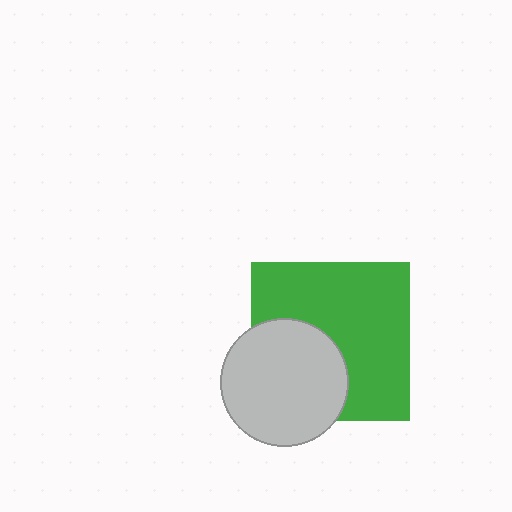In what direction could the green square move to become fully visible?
The green square could move toward the upper-right. That would shift it out from behind the light gray circle entirely.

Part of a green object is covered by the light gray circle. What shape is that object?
It is a square.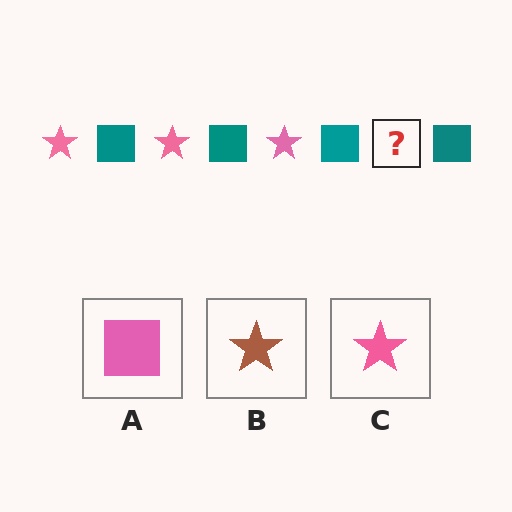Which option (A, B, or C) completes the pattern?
C.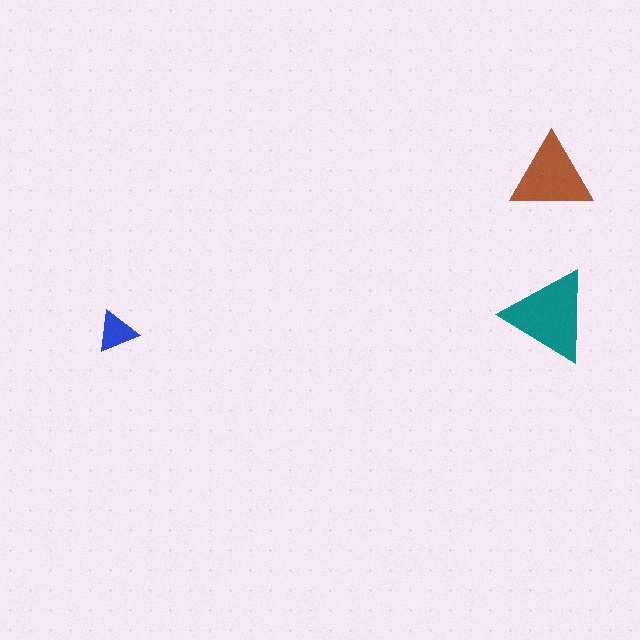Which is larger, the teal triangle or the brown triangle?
The teal one.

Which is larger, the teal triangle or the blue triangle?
The teal one.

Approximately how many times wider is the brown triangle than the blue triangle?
About 2 times wider.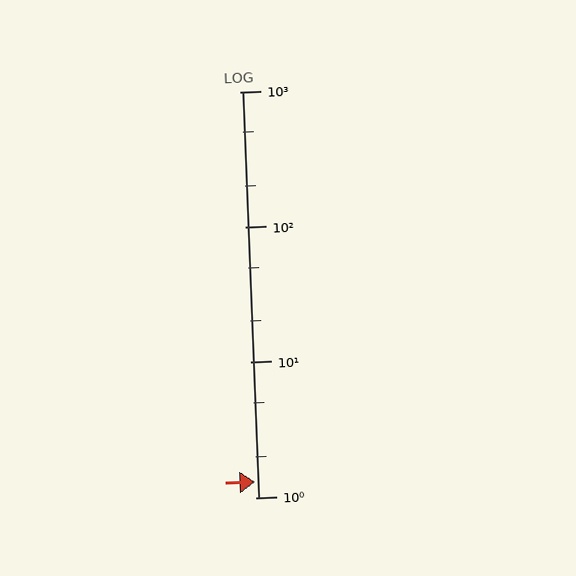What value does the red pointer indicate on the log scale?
The pointer indicates approximately 1.3.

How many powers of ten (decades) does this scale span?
The scale spans 3 decades, from 1 to 1000.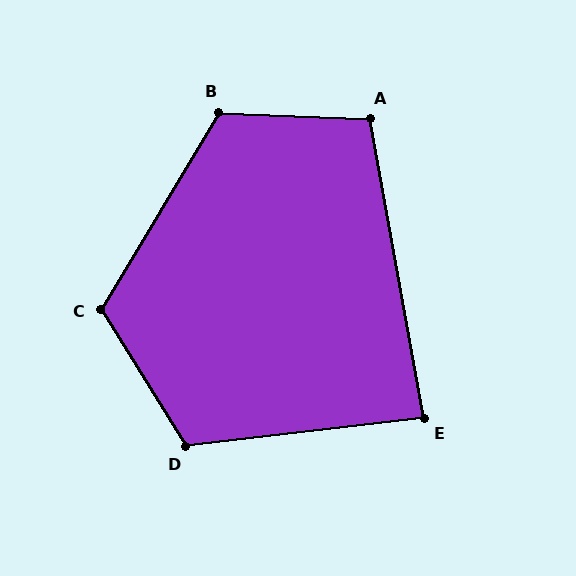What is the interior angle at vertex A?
Approximately 102 degrees (obtuse).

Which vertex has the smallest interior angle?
E, at approximately 87 degrees.